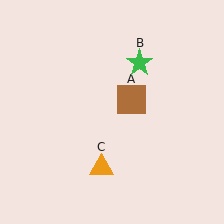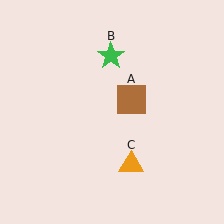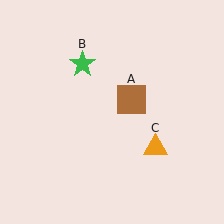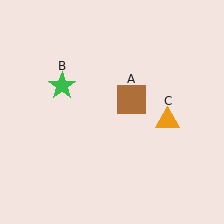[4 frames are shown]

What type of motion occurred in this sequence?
The green star (object B), orange triangle (object C) rotated counterclockwise around the center of the scene.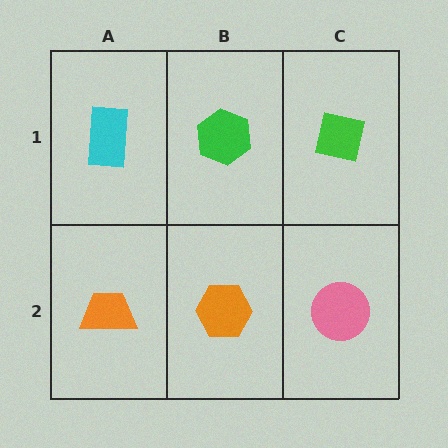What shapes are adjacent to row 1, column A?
An orange trapezoid (row 2, column A), a green hexagon (row 1, column B).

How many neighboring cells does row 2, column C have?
2.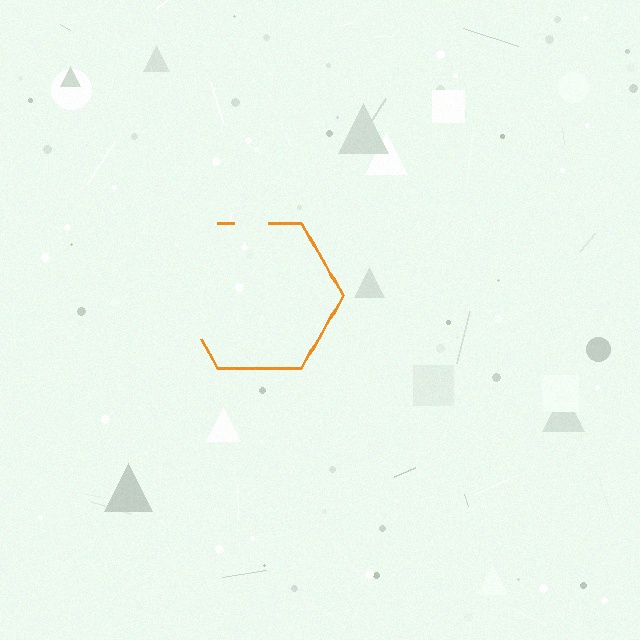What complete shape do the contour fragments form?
The contour fragments form a hexagon.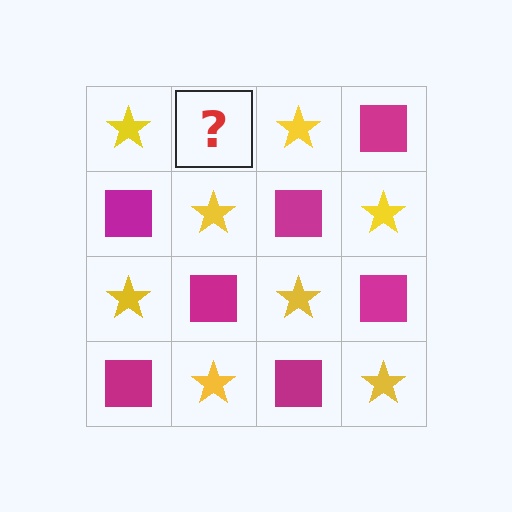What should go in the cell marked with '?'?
The missing cell should contain a magenta square.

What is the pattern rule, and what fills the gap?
The rule is that it alternates yellow star and magenta square in a checkerboard pattern. The gap should be filled with a magenta square.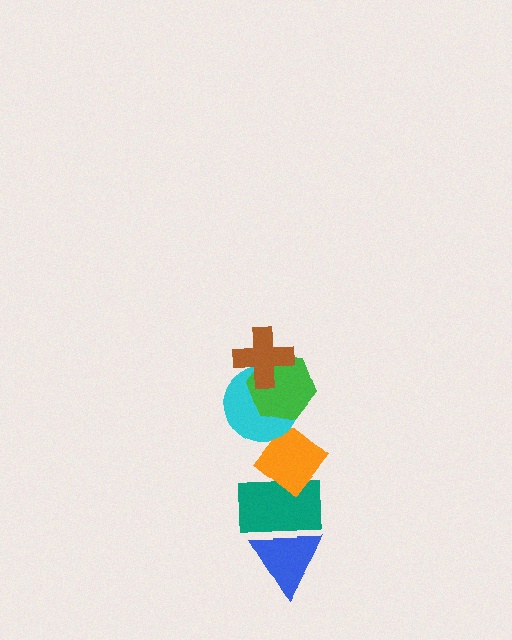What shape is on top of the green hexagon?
The brown cross is on top of the green hexagon.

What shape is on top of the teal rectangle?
The orange diamond is on top of the teal rectangle.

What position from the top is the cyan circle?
The cyan circle is 3rd from the top.